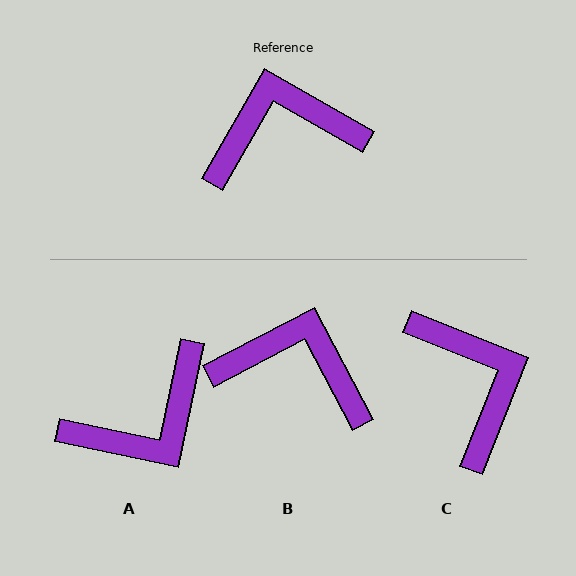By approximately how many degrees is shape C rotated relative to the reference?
Approximately 82 degrees clockwise.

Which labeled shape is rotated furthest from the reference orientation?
A, about 162 degrees away.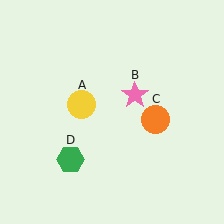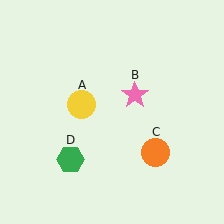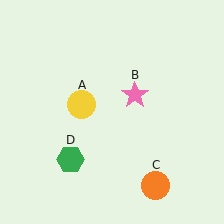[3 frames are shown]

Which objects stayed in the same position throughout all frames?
Yellow circle (object A) and pink star (object B) and green hexagon (object D) remained stationary.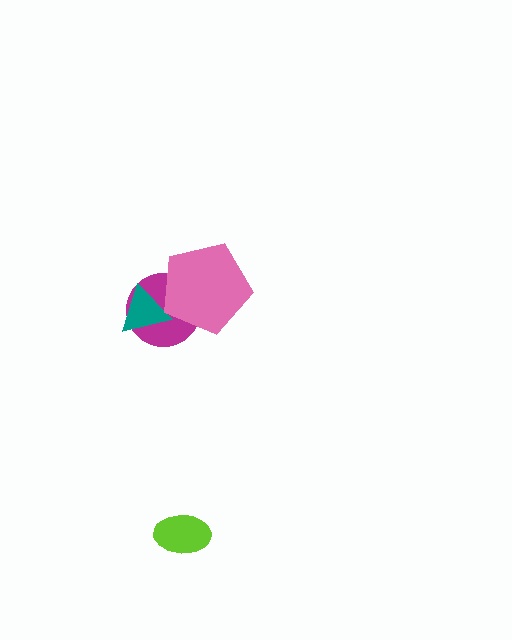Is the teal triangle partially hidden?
Yes, it is partially covered by another shape.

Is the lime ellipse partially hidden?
No, no other shape covers it.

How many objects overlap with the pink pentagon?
2 objects overlap with the pink pentagon.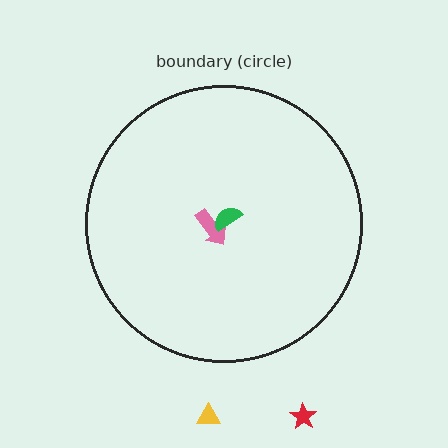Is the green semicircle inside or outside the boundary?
Inside.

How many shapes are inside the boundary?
2 inside, 2 outside.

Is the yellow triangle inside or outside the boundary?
Outside.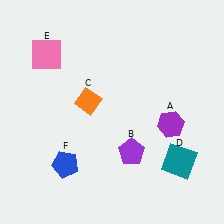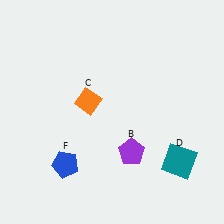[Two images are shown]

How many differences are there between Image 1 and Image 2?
There are 2 differences between the two images.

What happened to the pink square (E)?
The pink square (E) was removed in Image 2. It was in the top-left area of Image 1.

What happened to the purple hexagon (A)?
The purple hexagon (A) was removed in Image 2. It was in the bottom-right area of Image 1.